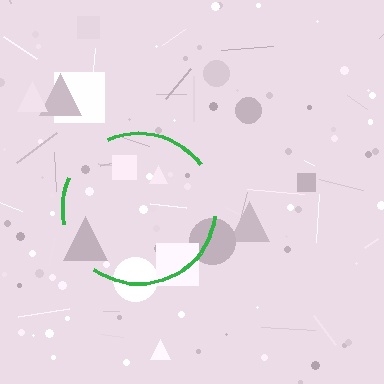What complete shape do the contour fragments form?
The contour fragments form a circle.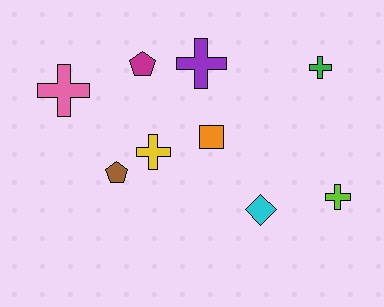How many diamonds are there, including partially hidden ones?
There is 1 diamond.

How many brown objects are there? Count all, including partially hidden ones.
There is 1 brown object.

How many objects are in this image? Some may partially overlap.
There are 9 objects.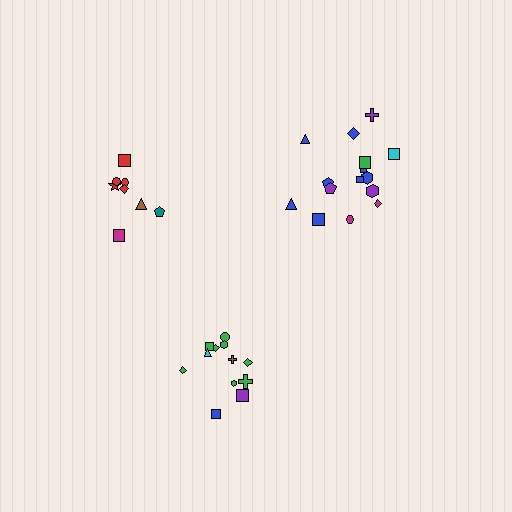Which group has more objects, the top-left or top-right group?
The top-right group.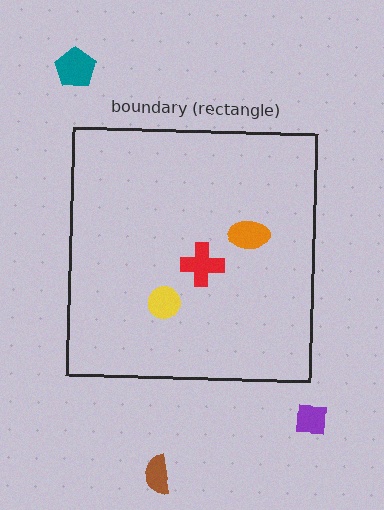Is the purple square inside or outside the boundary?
Outside.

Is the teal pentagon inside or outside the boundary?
Outside.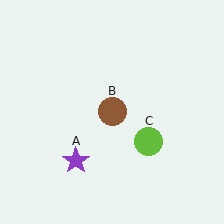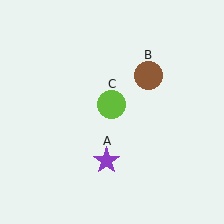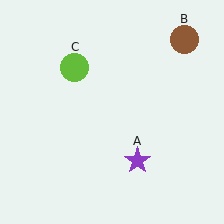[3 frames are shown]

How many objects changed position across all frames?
3 objects changed position: purple star (object A), brown circle (object B), lime circle (object C).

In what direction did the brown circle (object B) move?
The brown circle (object B) moved up and to the right.